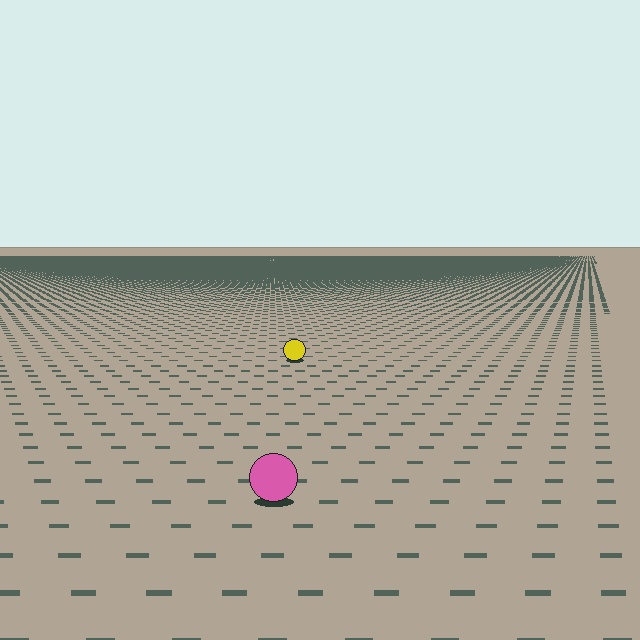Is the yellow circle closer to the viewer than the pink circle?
No. The pink circle is closer — you can tell from the texture gradient: the ground texture is coarser near it.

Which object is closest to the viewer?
The pink circle is closest. The texture marks near it are larger and more spread out.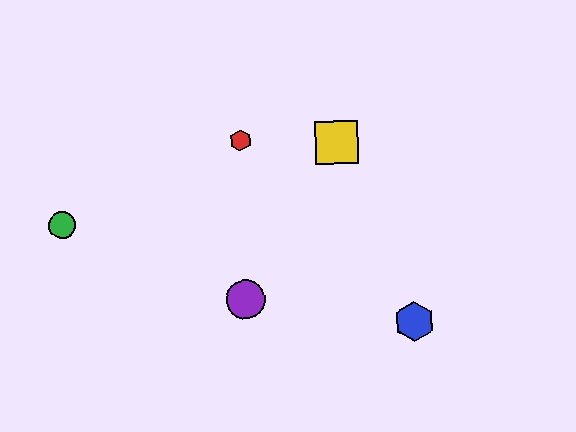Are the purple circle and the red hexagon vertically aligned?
Yes, both are at x≈246.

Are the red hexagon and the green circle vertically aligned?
No, the red hexagon is at x≈241 and the green circle is at x≈62.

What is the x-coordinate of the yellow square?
The yellow square is at x≈336.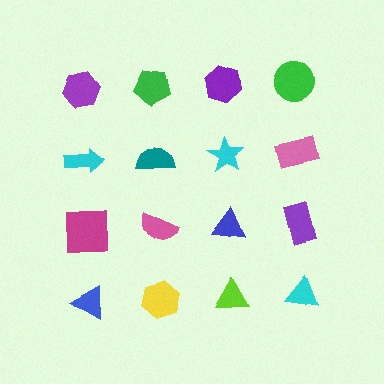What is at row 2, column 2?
A teal semicircle.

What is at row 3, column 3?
A blue triangle.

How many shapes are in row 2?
4 shapes.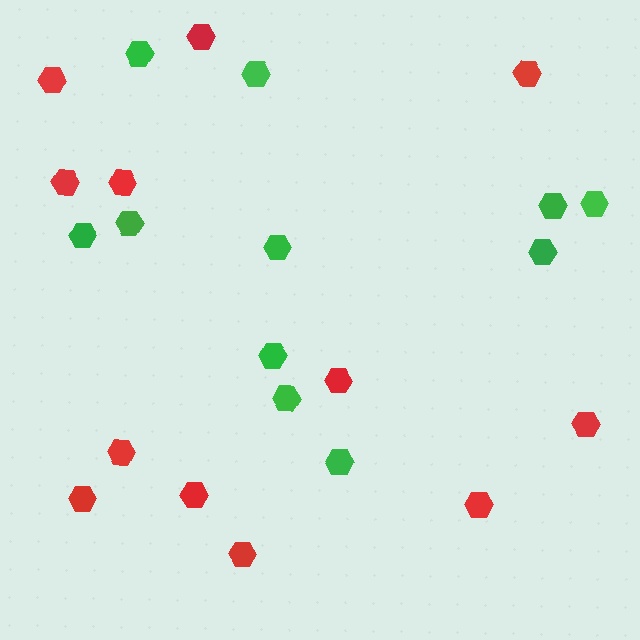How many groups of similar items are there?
There are 2 groups: one group of red hexagons (12) and one group of green hexagons (11).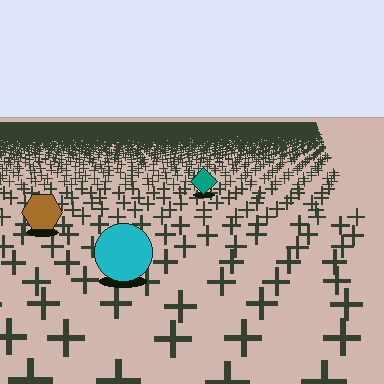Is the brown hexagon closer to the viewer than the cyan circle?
No. The cyan circle is closer — you can tell from the texture gradient: the ground texture is coarser near it.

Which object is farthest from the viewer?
The teal diamond is farthest from the viewer. It appears smaller and the ground texture around it is denser.